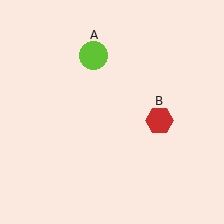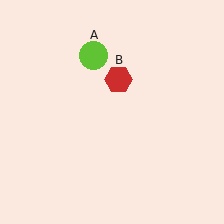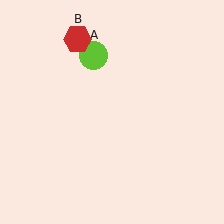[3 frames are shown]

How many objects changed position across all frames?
1 object changed position: red hexagon (object B).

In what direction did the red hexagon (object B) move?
The red hexagon (object B) moved up and to the left.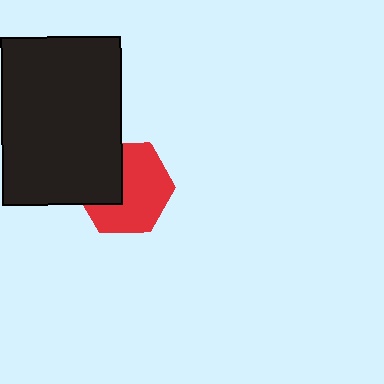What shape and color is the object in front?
The object in front is a black rectangle.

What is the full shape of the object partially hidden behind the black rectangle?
The partially hidden object is a red hexagon.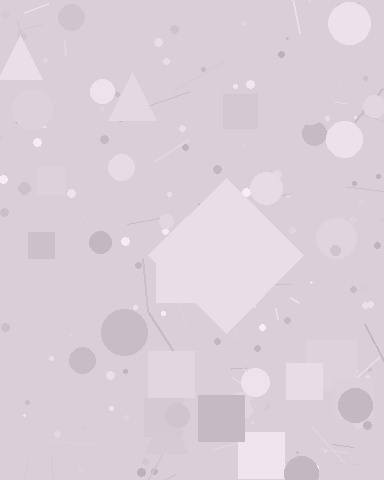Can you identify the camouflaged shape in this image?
The camouflaged shape is a diamond.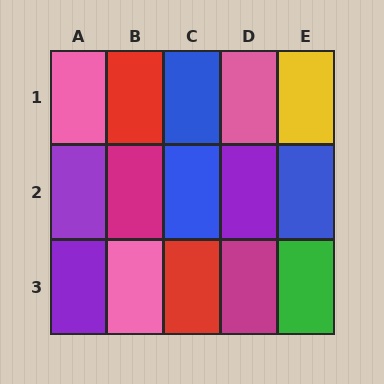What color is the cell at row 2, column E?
Blue.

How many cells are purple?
3 cells are purple.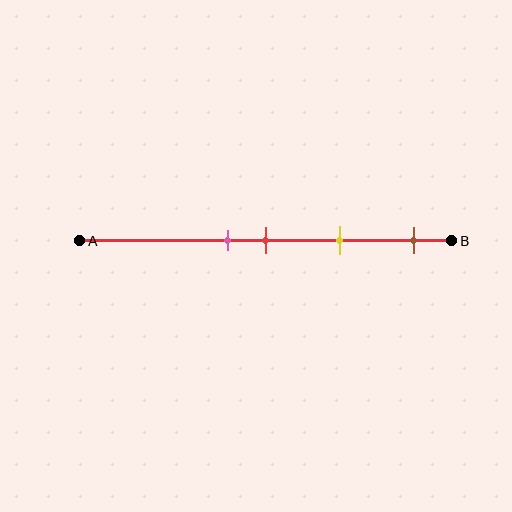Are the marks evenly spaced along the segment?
No, the marks are not evenly spaced.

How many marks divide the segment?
There are 4 marks dividing the segment.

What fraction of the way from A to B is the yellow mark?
The yellow mark is approximately 70% (0.7) of the way from A to B.